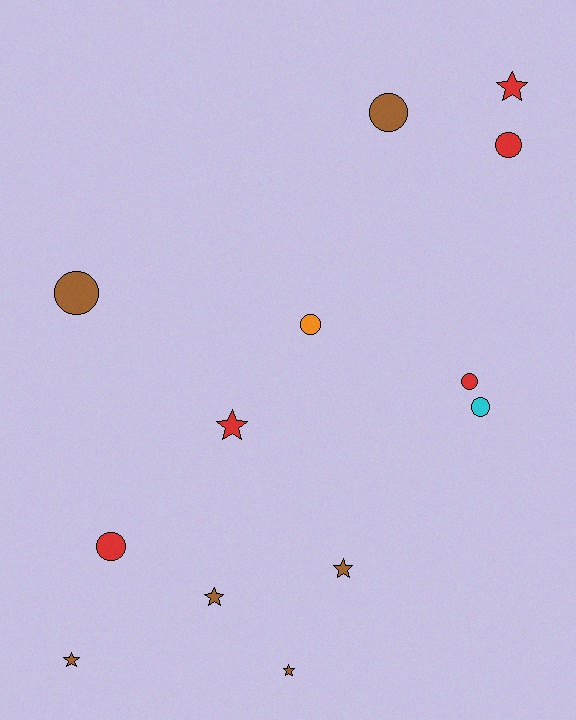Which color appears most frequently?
Brown, with 6 objects.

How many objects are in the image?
There are 13 objects.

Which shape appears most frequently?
Circle, with 7 objects.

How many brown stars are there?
There are 4 brown stars.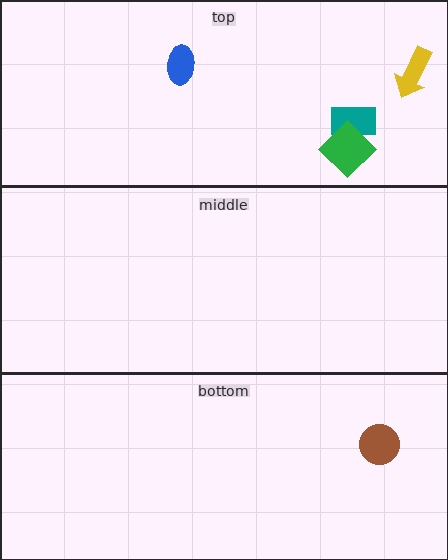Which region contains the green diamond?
The top region.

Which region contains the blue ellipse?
The top region.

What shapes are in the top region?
The blue ellipse, the yellow arrow, the teal rectangle, the green diamond.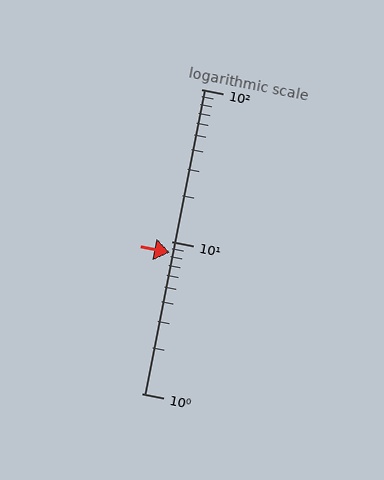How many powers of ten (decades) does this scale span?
The scale spans 2 decades, from 1 to 100.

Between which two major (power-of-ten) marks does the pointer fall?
The pointer is between 1 and 10.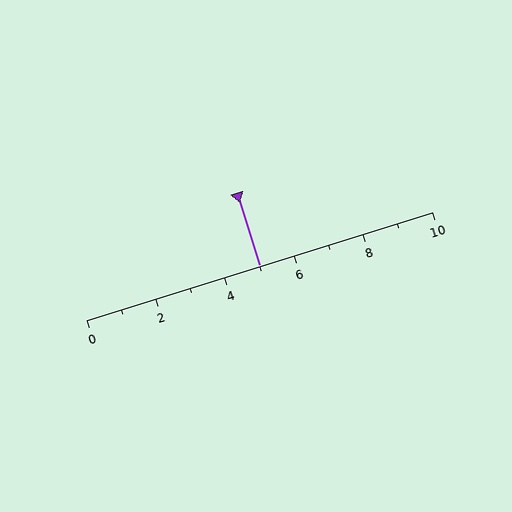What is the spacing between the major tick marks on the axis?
The major ticks are spaced 2 apart.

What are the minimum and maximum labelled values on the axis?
The axis runs from 0 to 10.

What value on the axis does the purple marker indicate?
The marker indicates approximately 5.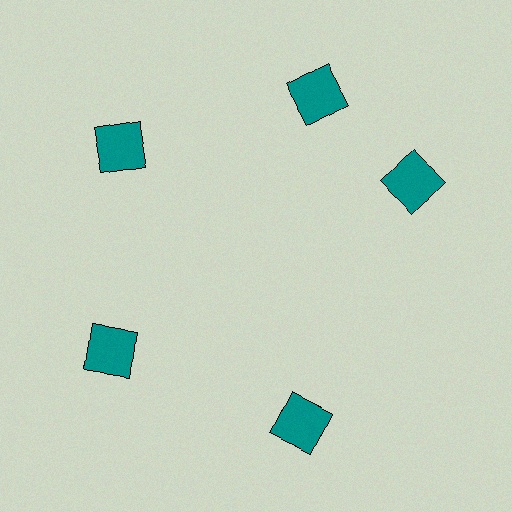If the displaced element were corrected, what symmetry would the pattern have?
It would have 5-fold rotational symmetry — the pattern would map onto itself every 72 degrees.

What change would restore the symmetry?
The symmetry would be restored by rotating it back into even spacing with its neighbors so that all 5 squares sit at equal angles and equal distance from the center.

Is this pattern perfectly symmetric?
No. The 5 teal squares are arranged in a ring, but one element near the 3 o'clock position is rotated out of alignment along the ring, breaking the 5-fold rotational symmetry.